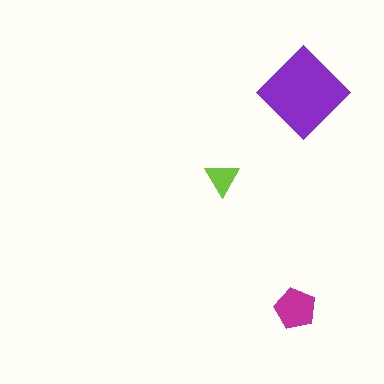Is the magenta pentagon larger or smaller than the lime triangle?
Larger.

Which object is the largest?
The purple diamond.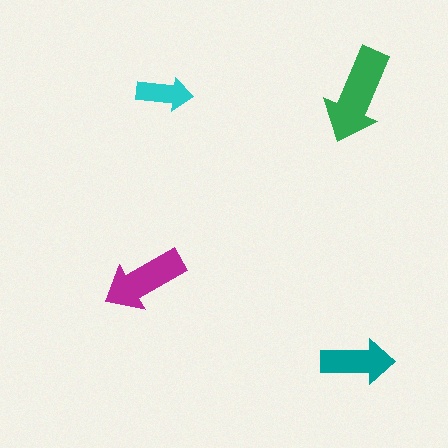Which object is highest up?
The cyan arrow is topmost.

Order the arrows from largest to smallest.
the green one, the magenta one, the teal one, the cyan one.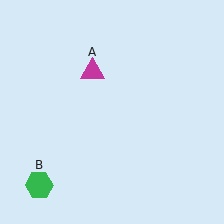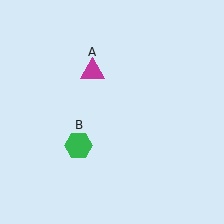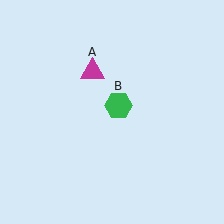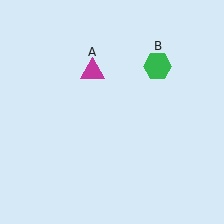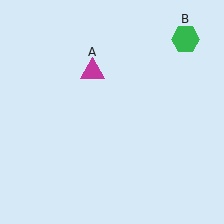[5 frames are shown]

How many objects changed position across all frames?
1 object changed position: green hexagon (object B).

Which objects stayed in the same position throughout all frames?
Magenta triangle (object A) remained stationary.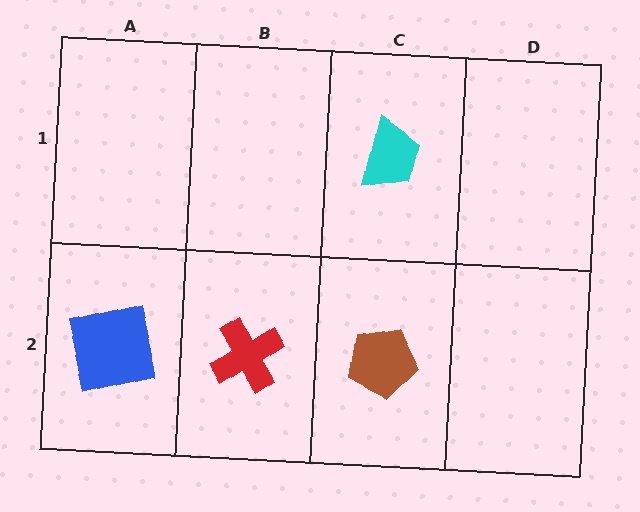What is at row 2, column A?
A blue square.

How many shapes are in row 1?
1 shape.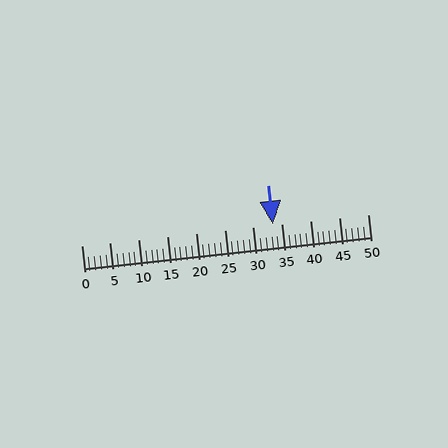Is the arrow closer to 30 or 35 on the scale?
The arrow is closer to 35.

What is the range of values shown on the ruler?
The ruler shows values from 0 to 50.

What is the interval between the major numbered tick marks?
The major tick marks are spaced 5 units apart.